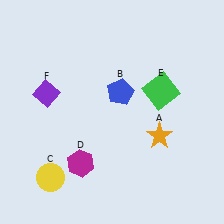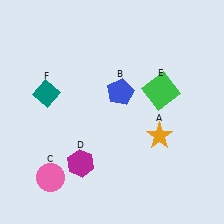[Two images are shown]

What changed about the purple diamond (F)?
In Image 1, F is purple. In Image 2, it changed to teal.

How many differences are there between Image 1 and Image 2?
There are 2 differences between the two images.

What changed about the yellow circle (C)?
In Image 1, C is yellow. In Image 2, it changed to pink.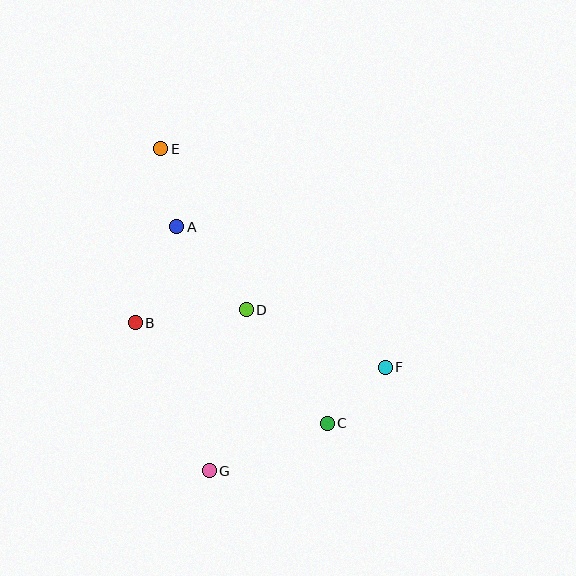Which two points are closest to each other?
Points A and E are closest to each other.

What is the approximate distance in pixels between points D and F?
The distance between D and F is approximately 150 pixels.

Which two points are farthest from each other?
Points E and G are farthest from each other.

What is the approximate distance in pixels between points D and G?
The distance between D and G is approximately 165 pixels.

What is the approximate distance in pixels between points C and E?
The distance between C and E is approximately 321 pixels.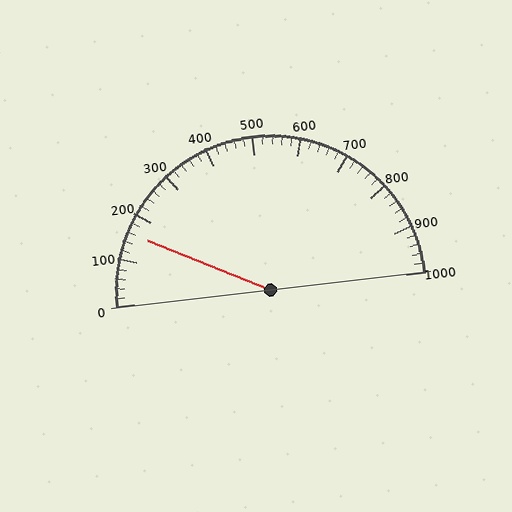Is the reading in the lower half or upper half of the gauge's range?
The reading is in the lower half of the range (0 to 1000).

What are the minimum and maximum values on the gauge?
The gauge ranges from 0 to 1000.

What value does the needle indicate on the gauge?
The needle indicates approximately 160.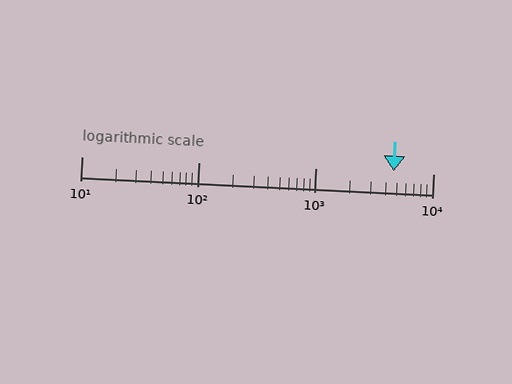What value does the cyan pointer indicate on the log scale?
The pointer indicates approximately 4600.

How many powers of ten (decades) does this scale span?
The scale spans 3 decades, from 10 to 10000.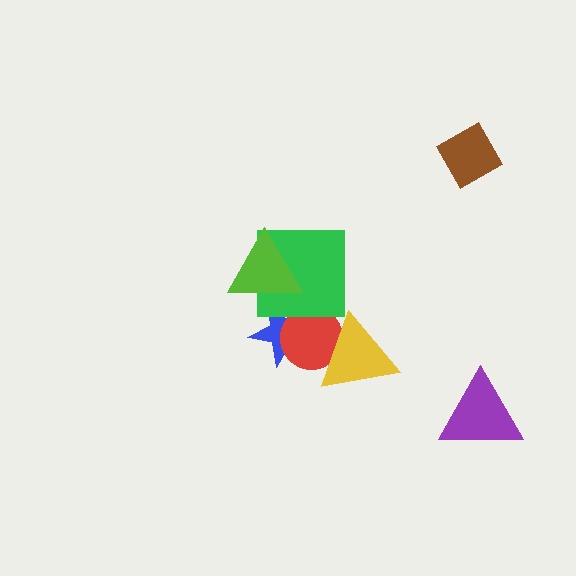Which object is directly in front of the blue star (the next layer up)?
The red circle is directly in front of the blue star.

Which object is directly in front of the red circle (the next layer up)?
The yellow triangle is directly in front of the red circle.